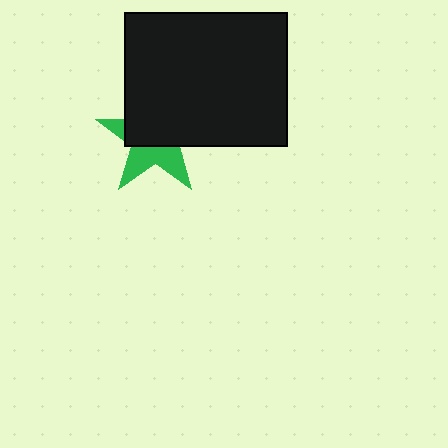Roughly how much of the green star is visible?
A small part of it is visible (roughly 42%).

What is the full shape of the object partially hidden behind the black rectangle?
The partially hidden object is a green star.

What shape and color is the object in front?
The object in front is a black rectangle.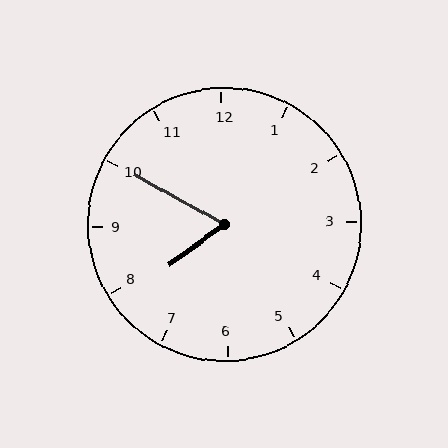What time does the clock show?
7:50.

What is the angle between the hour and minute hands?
Approximately 65 degrees.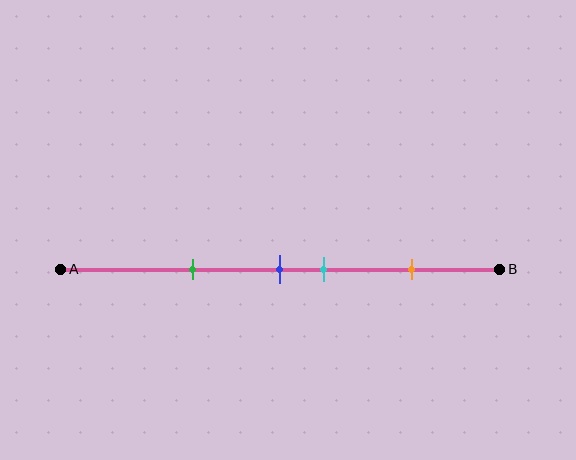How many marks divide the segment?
There are 4 marks dividing the segment.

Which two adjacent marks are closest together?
The blue and cyan marks are the closest adjacent pair.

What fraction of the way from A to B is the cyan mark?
The cyan mark is approximately 60% (0.6) of the way from A to B.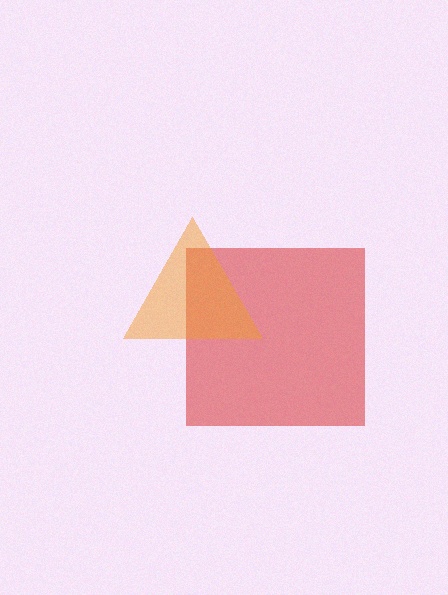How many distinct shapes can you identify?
There are 2 distinct shapes: a red square, an orange triangle.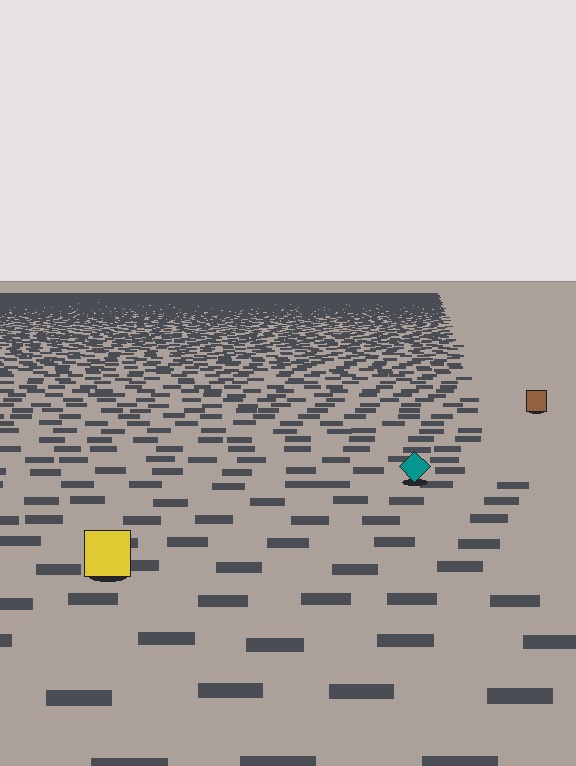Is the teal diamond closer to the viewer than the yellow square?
No. The yellow square is closer — you can tell from the texture gradient: the ground texture is coarser near it.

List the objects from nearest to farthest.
From nearest to farthest: the yellow square, the teal diamond, the brown square.